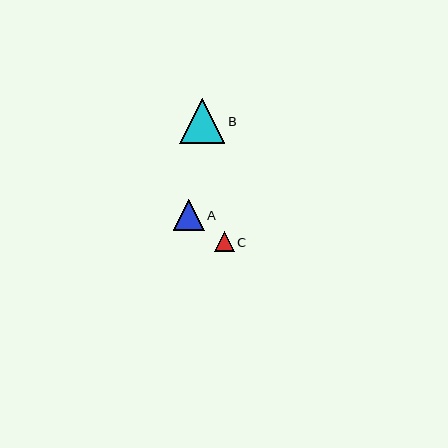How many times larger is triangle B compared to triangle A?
Triangle B is approximately 1.5 times the size of triangle A.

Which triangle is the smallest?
Triangle C is the smallest with a size of approximately 20 pixels.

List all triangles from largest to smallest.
From largest to smallest: B, A, C.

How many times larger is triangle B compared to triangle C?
Triangle B is approximately 2.2 times the size of triangle C.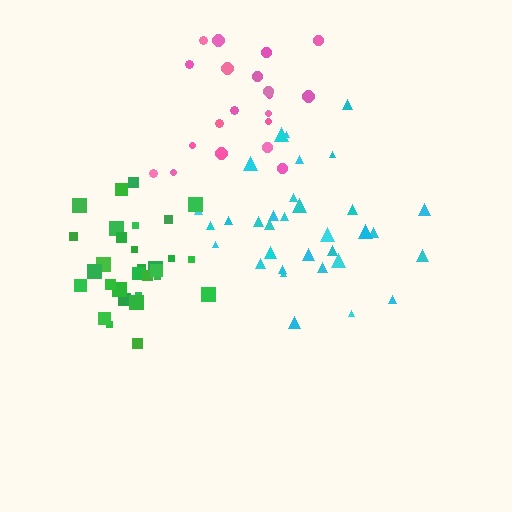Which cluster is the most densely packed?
Green.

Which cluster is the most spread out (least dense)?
Cyan.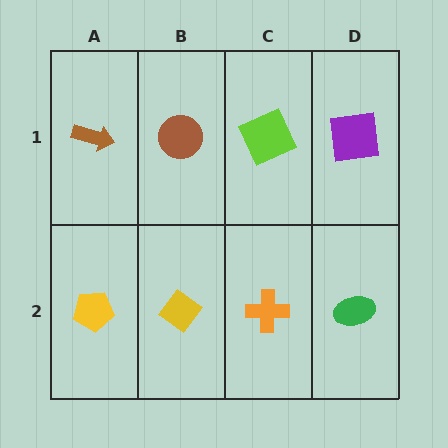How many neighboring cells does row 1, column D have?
2.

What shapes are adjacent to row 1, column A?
A yellow pentagon (row 2, column A), a brown circle (row 1, column B).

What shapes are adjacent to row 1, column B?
A yellow diamond (row 2, column B), a brown arrow (row 1, column A), a lime square (row 1, column C).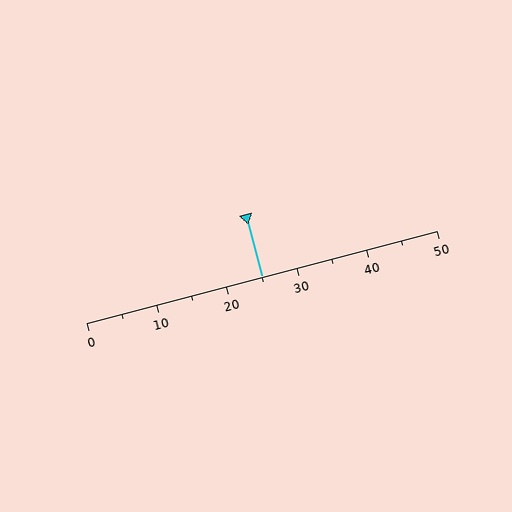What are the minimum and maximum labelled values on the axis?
The axis runs from 0 to 50.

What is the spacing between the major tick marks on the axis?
The major ticks are spaced 10 apart.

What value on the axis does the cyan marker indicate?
The marker indicates approximately 25.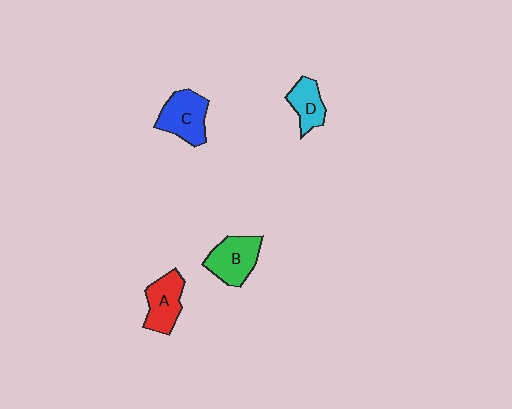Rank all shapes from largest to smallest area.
From largest to smallest: C (blue), B (green), A (red), D (cyan).